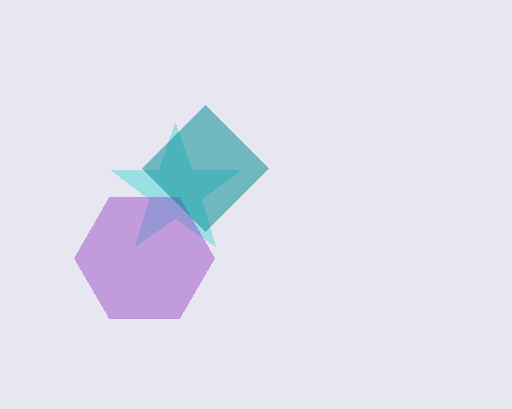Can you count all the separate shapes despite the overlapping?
Yes, there are 3 separate shapes.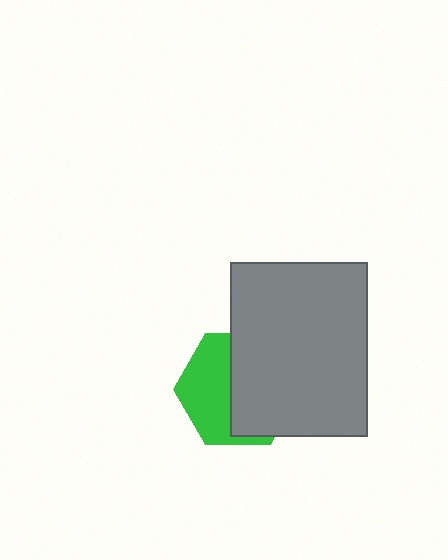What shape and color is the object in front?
The object in front is a gray rectangle.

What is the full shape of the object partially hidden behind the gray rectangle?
The partially hidden object is a green hexagon.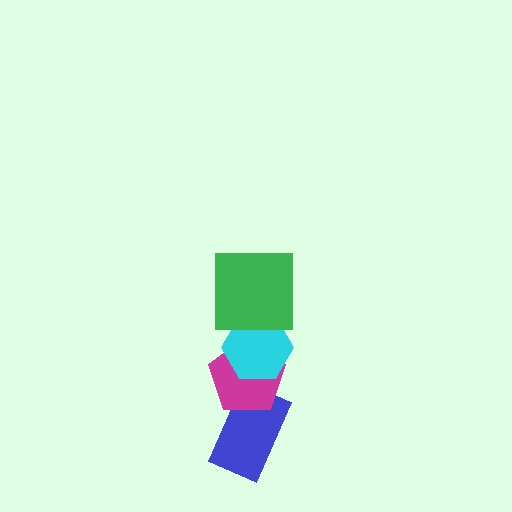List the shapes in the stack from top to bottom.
From top to bottom: the green square, the cyan hexagon, the magenta pentagon, the blue rectangle.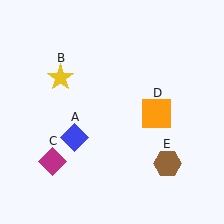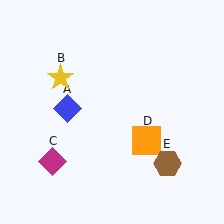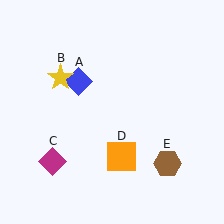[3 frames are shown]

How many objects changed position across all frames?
2 objects changed position: blue diamond (object A), orange square (object D).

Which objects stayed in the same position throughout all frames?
Yellow star (object B) and magenta diamond (object C) and brown hexagon (object E) remained stationary.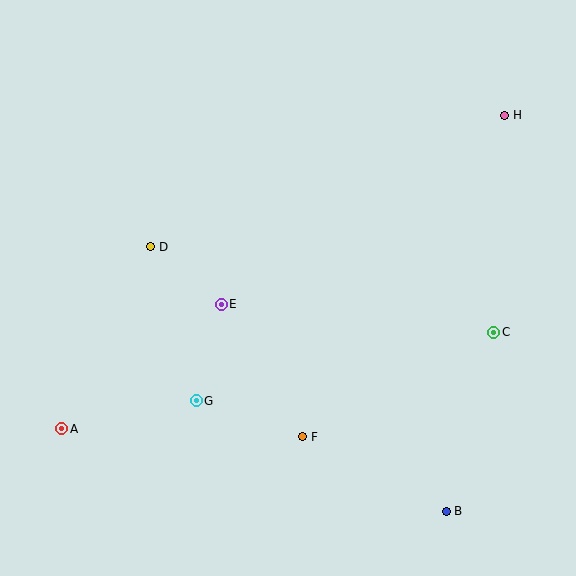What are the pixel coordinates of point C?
Point C is at (494, 332).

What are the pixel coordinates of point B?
Point B is at (446, 511).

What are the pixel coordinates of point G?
Point G is at (196, 401).